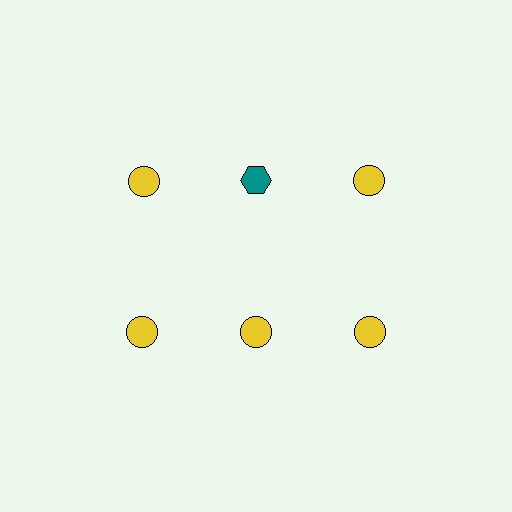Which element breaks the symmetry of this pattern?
The teal hexagon in the top row, second from left column breaks the symmetry. All other shapes are yellow circles.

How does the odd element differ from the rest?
It differs in both color (teal instead of yellow) and shape (hexagon instead of circle).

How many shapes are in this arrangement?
There are 6 shapes arranged in a grid pattern.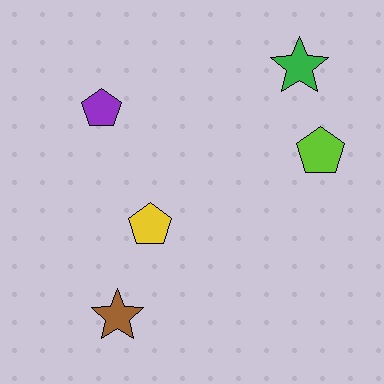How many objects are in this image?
There are 5 objects.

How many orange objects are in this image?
There are no orange objects.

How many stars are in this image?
There are 2 stars.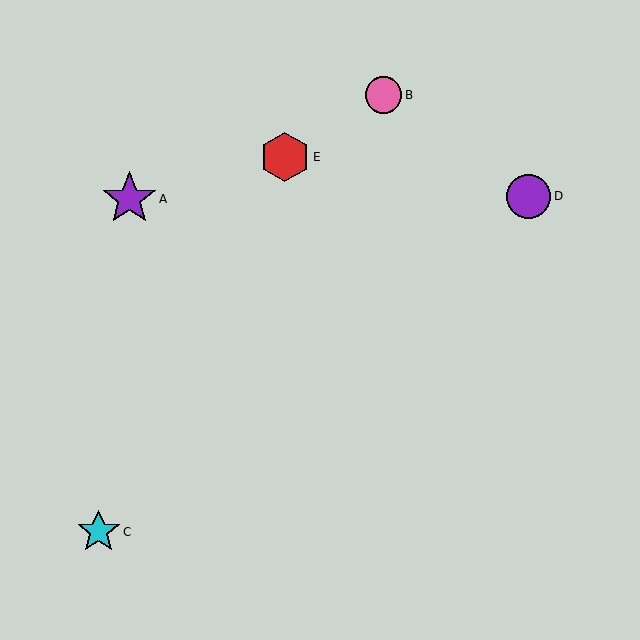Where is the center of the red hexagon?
The center of the red hexagon is at (285, 157).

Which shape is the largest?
The purple star (labeled A) is the largest.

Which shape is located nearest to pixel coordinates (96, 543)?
The cyan star (labeled C) at (99, 532) is nearest to that location.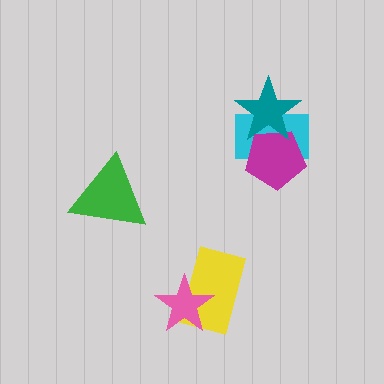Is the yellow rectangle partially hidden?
Yes, it is partially covered by another shape.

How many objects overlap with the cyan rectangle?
2 objects overlap with the cyan rectangle.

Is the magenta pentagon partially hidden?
Yes, it is partially covered by another shape.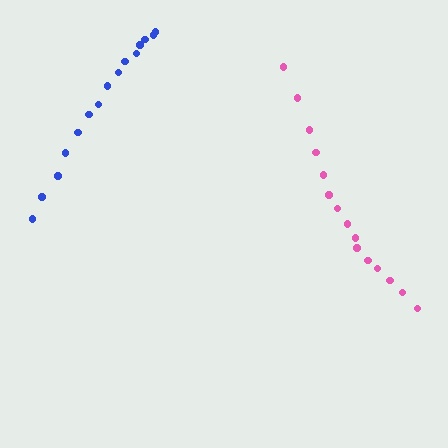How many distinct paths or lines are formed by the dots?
There are 2 distinct paths.